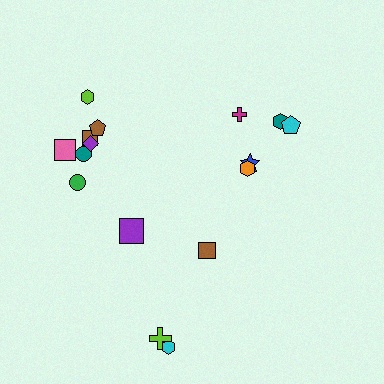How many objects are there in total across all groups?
There are 16 objects.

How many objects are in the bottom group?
There are 4 objects.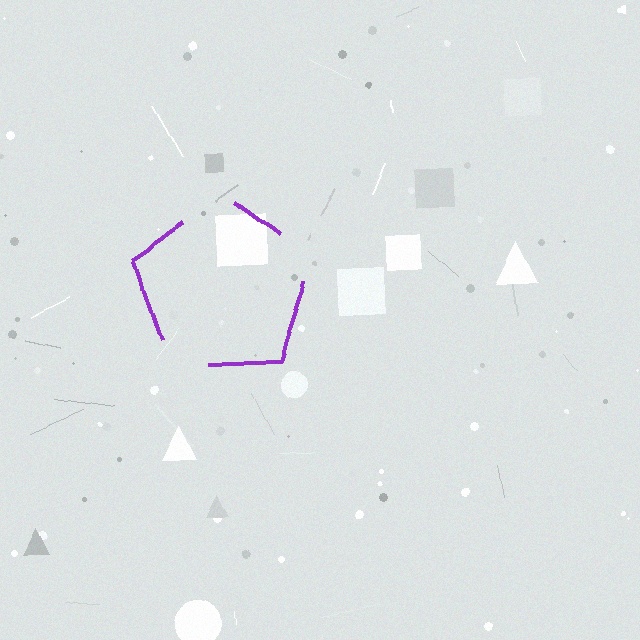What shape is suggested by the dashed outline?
The dashed outline suggests a pentagon.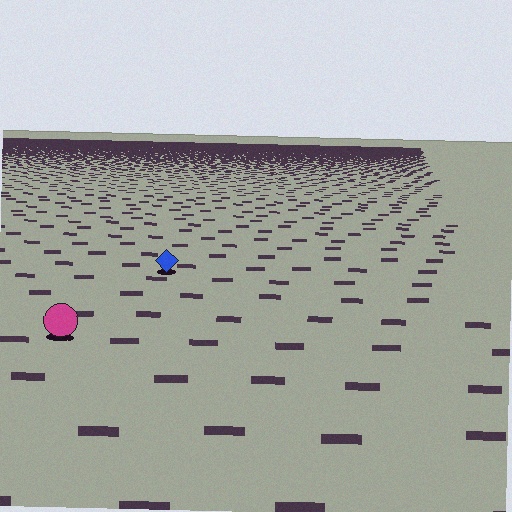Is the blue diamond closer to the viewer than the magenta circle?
No. The magenta circle is closer — you can tell from the texture gradient: the ground texture is coarser near it.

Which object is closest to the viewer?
The magenta circle is closest. The texture marks near it are larger and more spread out.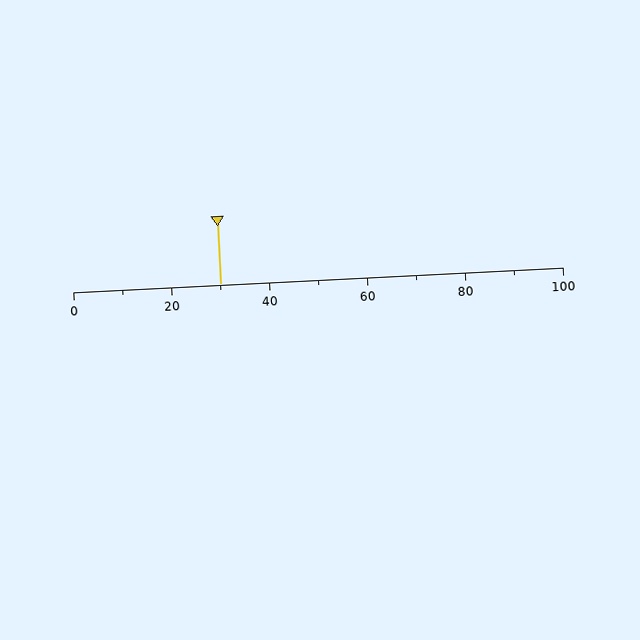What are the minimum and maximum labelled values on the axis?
The axis runs from 0 to 100.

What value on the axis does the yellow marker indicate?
The marker indicates approximately 30.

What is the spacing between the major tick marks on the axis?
The major ticks are spaced 20 apart.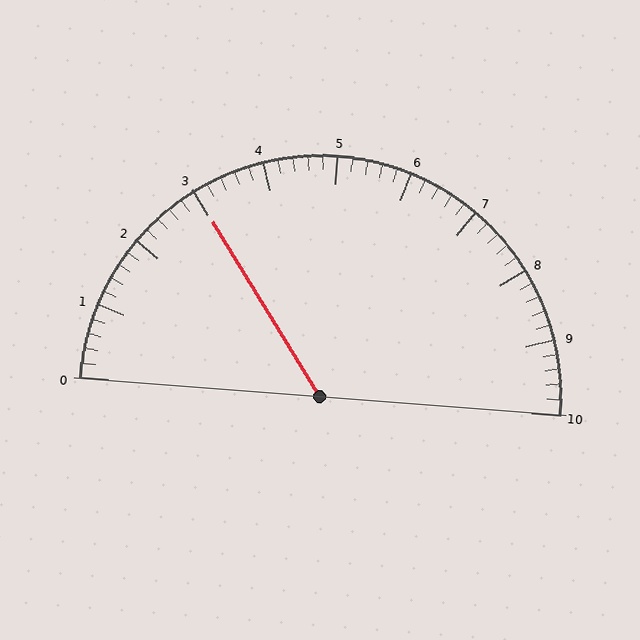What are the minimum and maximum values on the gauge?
The gauge ranges from 0 to 10.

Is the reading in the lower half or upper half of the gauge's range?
The reading is in the lower half of the range (0 to 10).